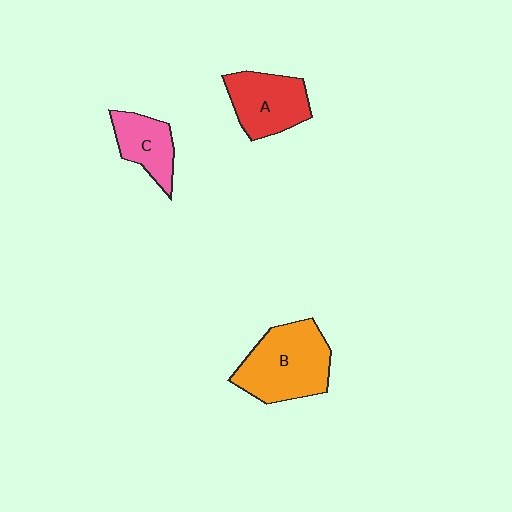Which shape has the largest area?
Shape B (orange).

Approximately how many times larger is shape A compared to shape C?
Approximately 1.3 times.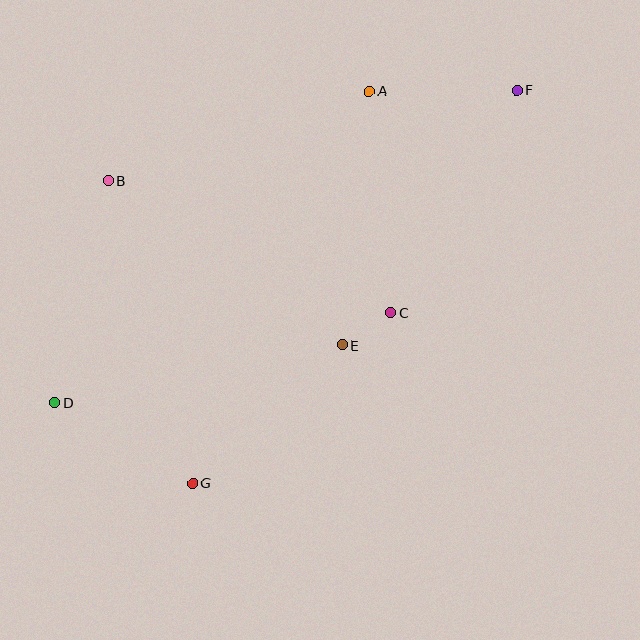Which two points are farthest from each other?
Points D and F are farthest from each other.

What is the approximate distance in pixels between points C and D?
The distance between C and D is approximately 348 pixels.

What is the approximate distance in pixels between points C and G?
The distance between C and G is approximately 261 pixels.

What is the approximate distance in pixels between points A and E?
The distance between A and E is approximately 256 pixels.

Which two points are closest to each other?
Points C and E are closest to each other.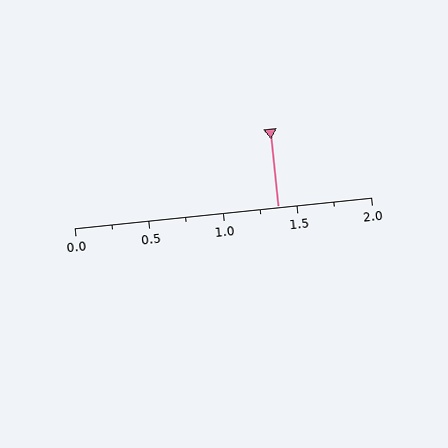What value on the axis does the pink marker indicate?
The marker indicates approximately 1.38.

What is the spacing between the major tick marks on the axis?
The major ticks are spaced 0.5 apart.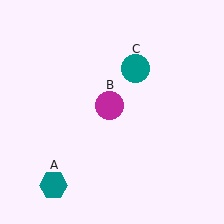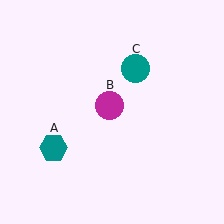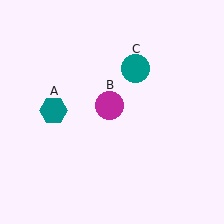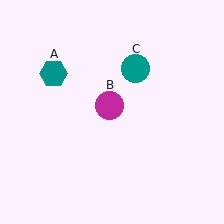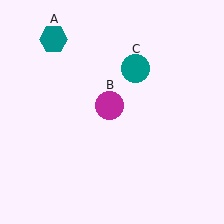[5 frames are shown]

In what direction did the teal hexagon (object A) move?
The teal hexagon (object A) moved up.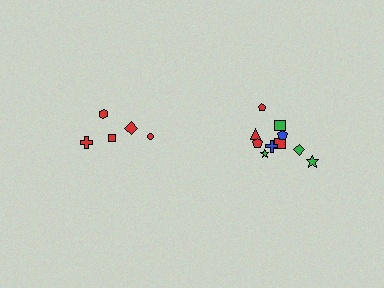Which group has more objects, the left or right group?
The right group.